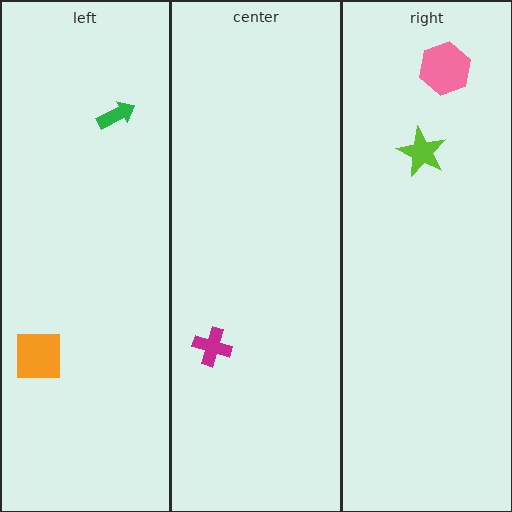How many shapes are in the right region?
2.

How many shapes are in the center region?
1.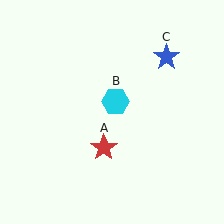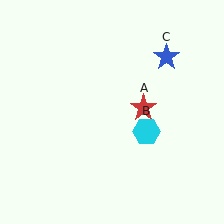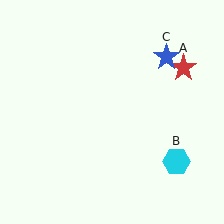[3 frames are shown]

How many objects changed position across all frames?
2 objects changed position: red star (object A), cyan hexagon (object B).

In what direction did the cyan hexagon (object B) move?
The cyan hexagon (object B) moved down and to the right.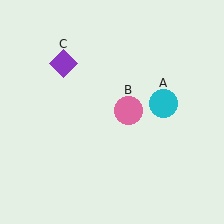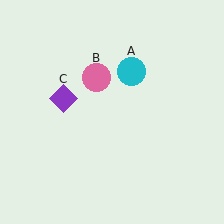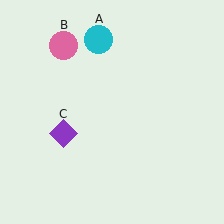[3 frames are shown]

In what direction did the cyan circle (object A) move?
The cyan circle (object A) moved up and to the left.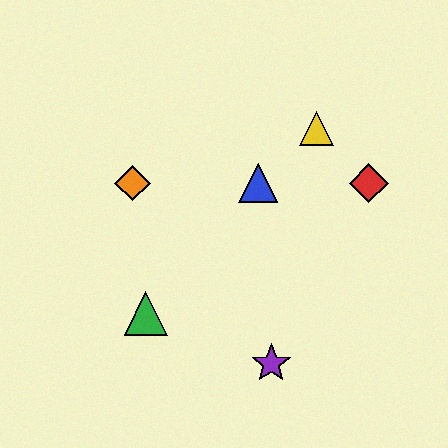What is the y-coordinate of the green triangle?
The green triangle is at y≈313.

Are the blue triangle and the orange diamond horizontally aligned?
Yes, both are at y≈183.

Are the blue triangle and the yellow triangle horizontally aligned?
No, the blue triangle is at y≈183 and the yellow triangle is at y≈129.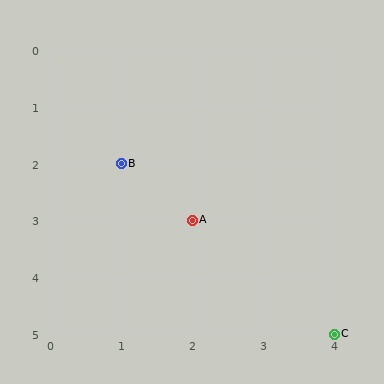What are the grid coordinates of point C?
Point C is at grid coordinates (4, 5).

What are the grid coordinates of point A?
Point A is at grid coordinates (2, 3).